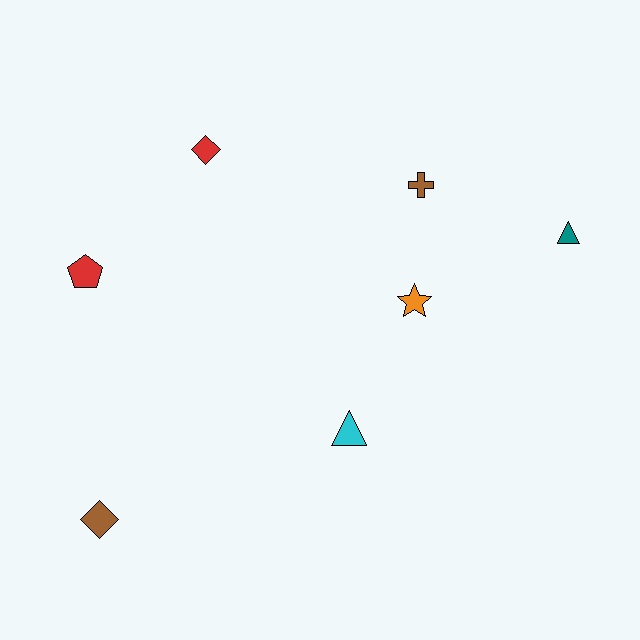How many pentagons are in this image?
There is 1 pentagon.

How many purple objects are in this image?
There are no purple objects.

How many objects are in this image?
There are 7 objects.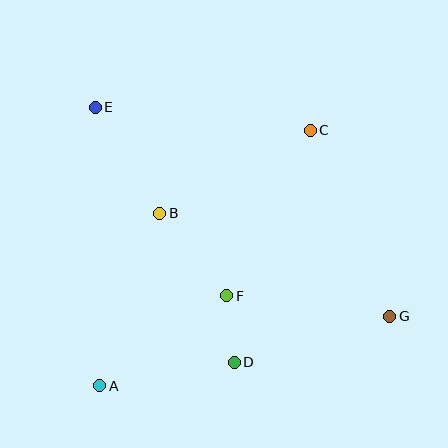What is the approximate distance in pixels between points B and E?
The distance between B and E is approximately 124 pixels.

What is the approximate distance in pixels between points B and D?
The distance between B and D is approximately 167 pixels.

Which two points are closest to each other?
Points D and F are closest to each other.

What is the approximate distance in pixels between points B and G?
The distance between B and G is approximately 252 pixels.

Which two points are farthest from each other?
Points E and G are farthest from each other.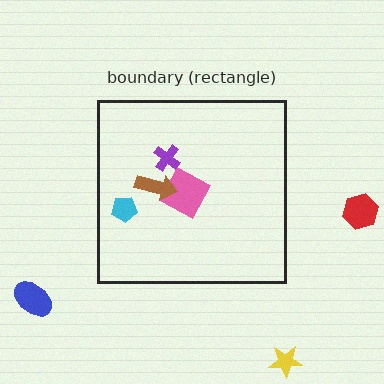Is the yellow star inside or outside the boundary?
Outside.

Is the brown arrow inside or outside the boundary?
Inside.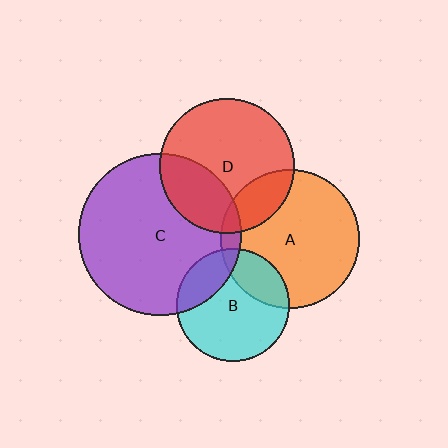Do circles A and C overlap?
Yes.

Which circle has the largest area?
Circle C (purple).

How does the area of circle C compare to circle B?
Approximately 2.1 times.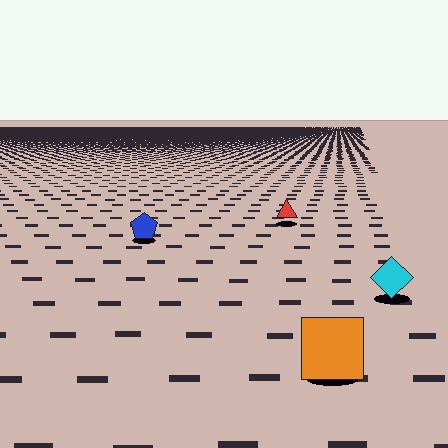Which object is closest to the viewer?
The orange square is closest. The texture marks near it are larger and more spread out.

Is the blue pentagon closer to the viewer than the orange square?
No. The orange square is closer — you can tell from the texture gradient: the ground texture is coarser near it.